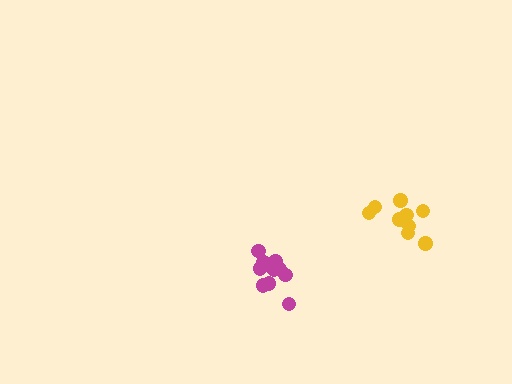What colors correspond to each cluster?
The clusters are colored: magenta, yellow.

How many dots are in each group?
Group 1: 12 dots, Group 2: 9 dots (21 total).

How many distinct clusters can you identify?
There are 2 distinct clusters.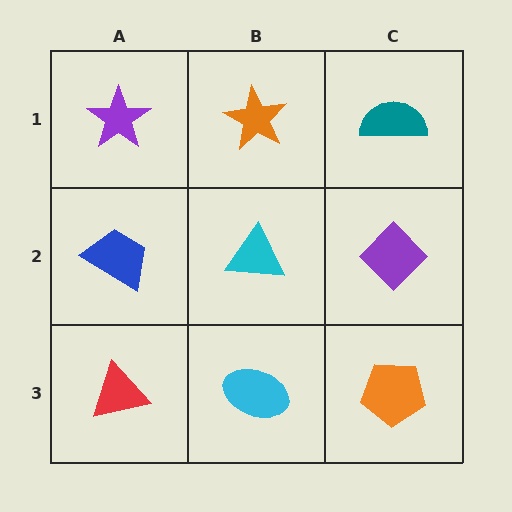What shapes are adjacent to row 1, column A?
A blue trapezoid (row 2, column A), an orange star (row 1, column B).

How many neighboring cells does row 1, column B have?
3.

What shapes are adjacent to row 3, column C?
A purple diamond (row 2, column C), a cyan ellipse (row 3, column B).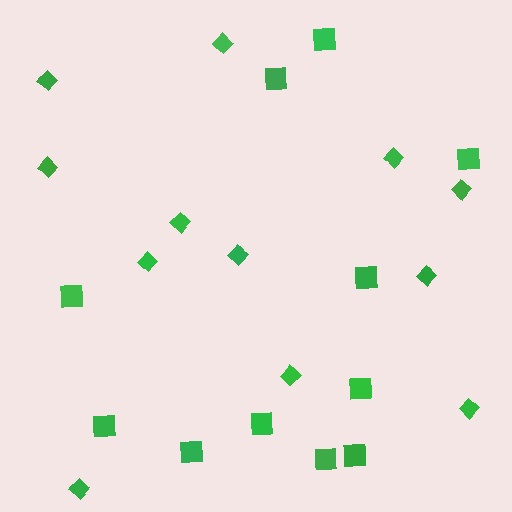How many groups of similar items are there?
There are 2 groups: one group of squares (11) and one group of diamonds (12).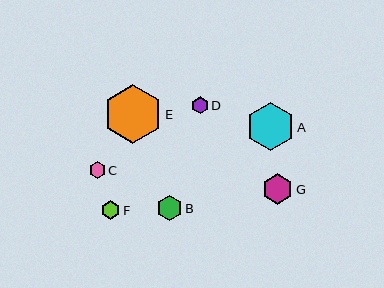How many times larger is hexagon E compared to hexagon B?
Hexagon E is approximately 2.3 times the size of hexagon B.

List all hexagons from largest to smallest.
From largest to smallest: E, A, G, B, F, C, D.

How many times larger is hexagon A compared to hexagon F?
Hexagon A is approximately 2.6 times the size of hexagon F.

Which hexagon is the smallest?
Hexagon D is the smallest with a size of approximately 16 pixels.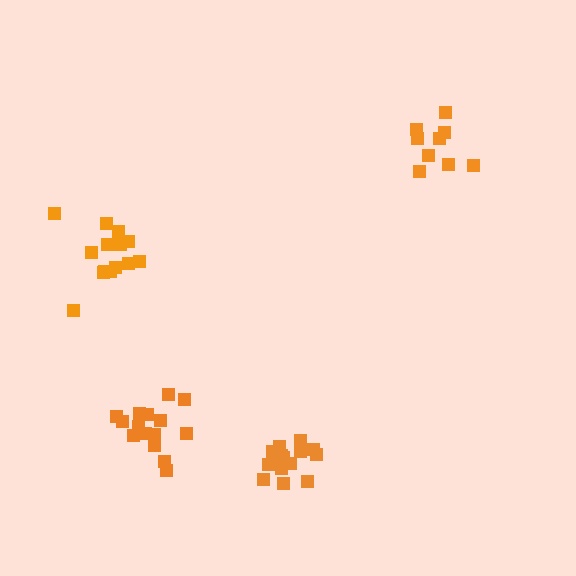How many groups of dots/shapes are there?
There are 4 groups.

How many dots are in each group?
Group 1: 15 dots, Group 2: 9 dots, Group 3: 15 dots, Group 4: 14 dots (53 total).